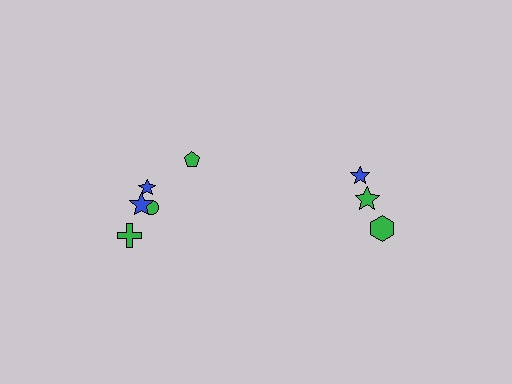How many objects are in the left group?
There are 5 objects.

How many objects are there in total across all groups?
There are 8 objects.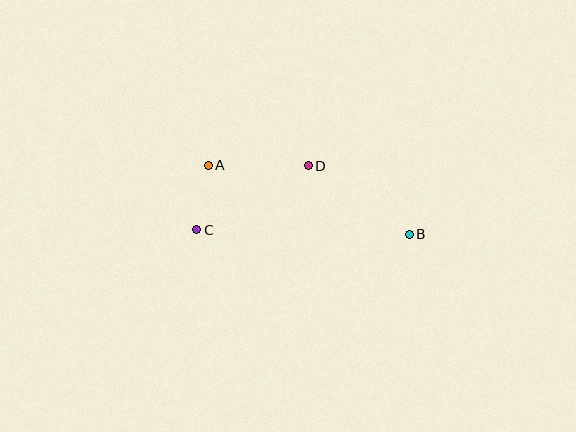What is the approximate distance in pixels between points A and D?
The distance between A and D is approximately 100 pixels.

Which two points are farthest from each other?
Points A and B are farthest from each other.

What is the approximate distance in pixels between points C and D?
The distance between C and D is approximately 129 pixels.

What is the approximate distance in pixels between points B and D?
The distance between B and D is approximately 122 pixels.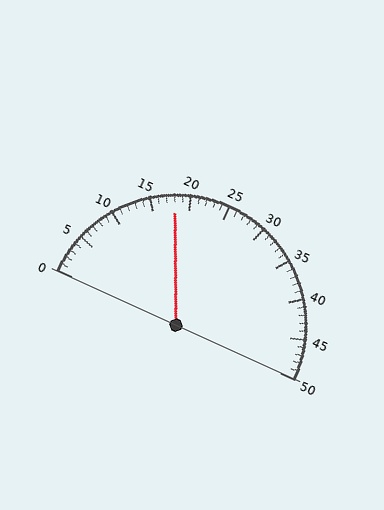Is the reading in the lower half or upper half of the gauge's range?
The reading is in the lower half of the range (0 to 50).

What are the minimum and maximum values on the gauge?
The gauge ranges from 0 to 50.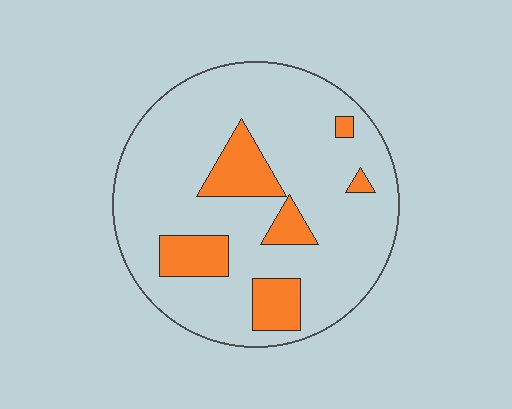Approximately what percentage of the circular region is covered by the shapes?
Approximately 20%.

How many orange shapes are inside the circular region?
6.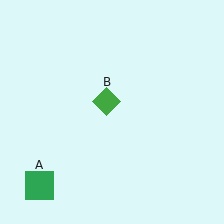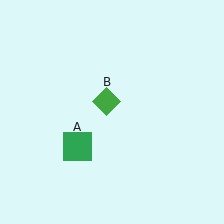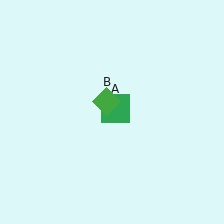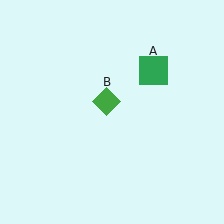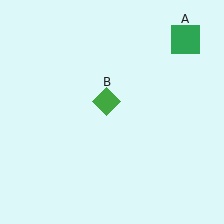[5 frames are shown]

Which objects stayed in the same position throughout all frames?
Green diamond (object B) remained stationary.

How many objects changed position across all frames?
1 object changed position: green square (object A).